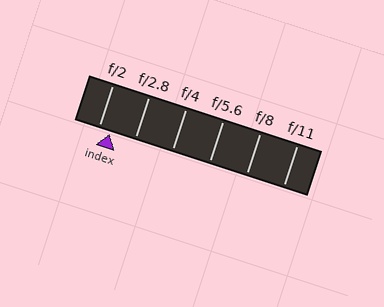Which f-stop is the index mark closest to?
The index mark is closest to f/2.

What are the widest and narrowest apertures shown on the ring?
The widest aperture shown is f/2 and the narrowest is f/11.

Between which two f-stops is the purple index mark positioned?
The index mark is between f/2 and f/2.8.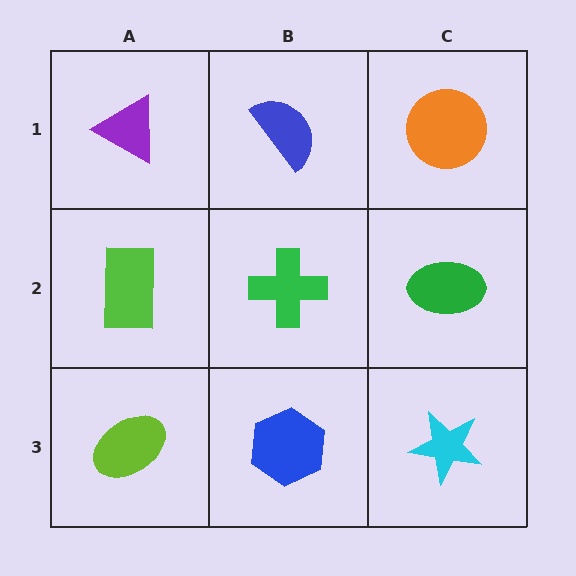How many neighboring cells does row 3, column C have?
2.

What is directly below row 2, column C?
A cyan star.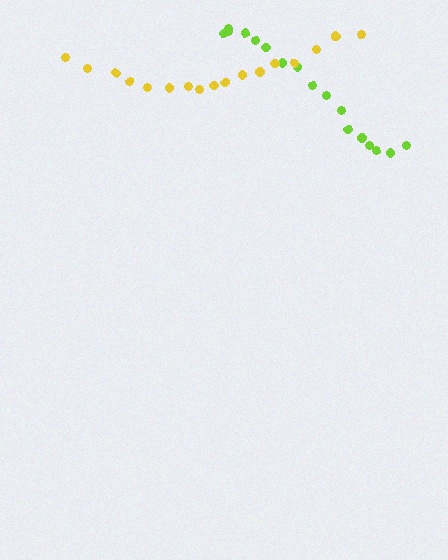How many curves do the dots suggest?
There are 2 distinct paths.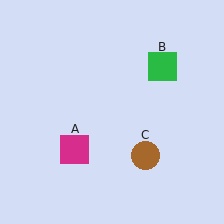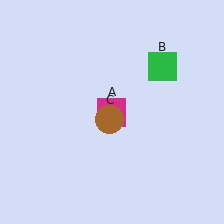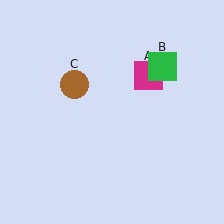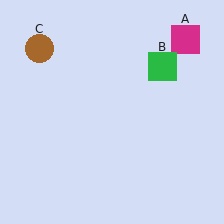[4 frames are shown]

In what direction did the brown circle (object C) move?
The brown circle (object C) moved up and to the left.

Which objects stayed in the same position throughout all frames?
Green square (object B) remained stationary.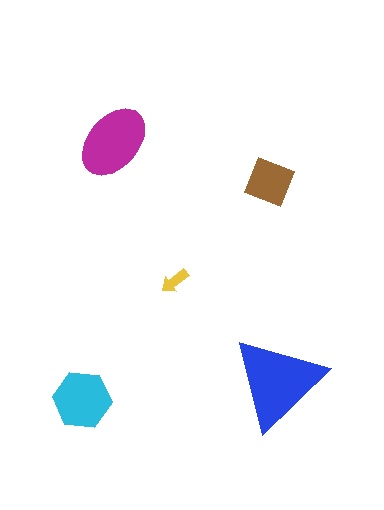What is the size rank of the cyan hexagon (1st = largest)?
3rd.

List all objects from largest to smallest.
The blue triangle, the magenta ellipse, the cyan hexagon, the brown square, the yellow arrow.